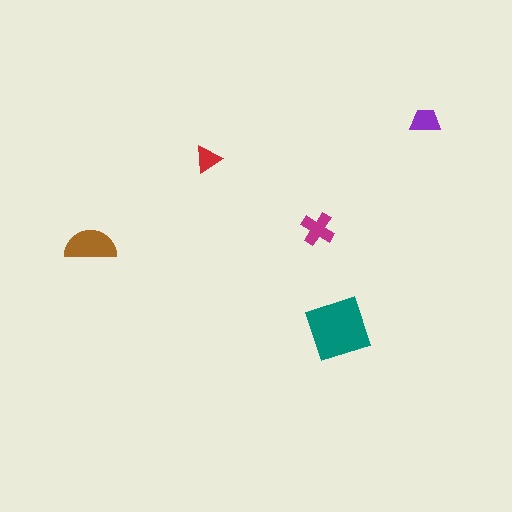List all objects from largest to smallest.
The teal diamond, the brown semicircle, the magenta cross, the purple trapezoid, the red triangle.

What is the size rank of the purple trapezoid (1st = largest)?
4th.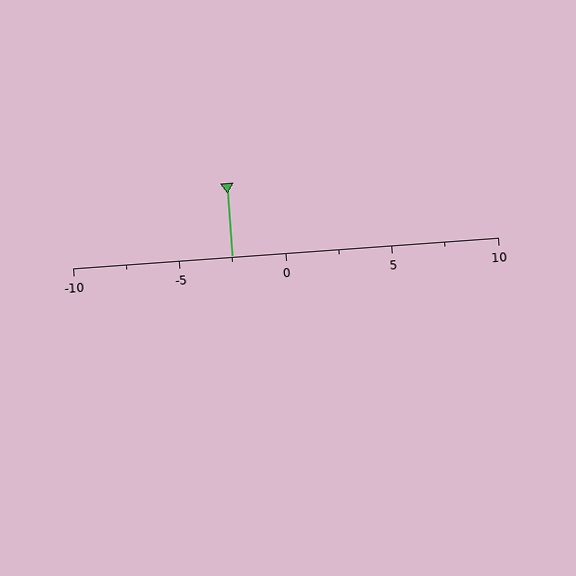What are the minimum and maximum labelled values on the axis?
The axis runs from -10 to 10.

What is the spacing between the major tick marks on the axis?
The major ticks are spaced 5 apart.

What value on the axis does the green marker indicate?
The marker indicates approximately -2.5.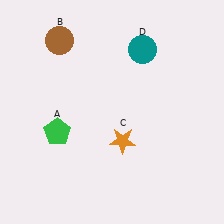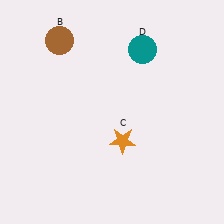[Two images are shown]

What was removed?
The green pentagon (A) was removed in Image 2.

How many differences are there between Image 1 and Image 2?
There is 1 difference between the two images.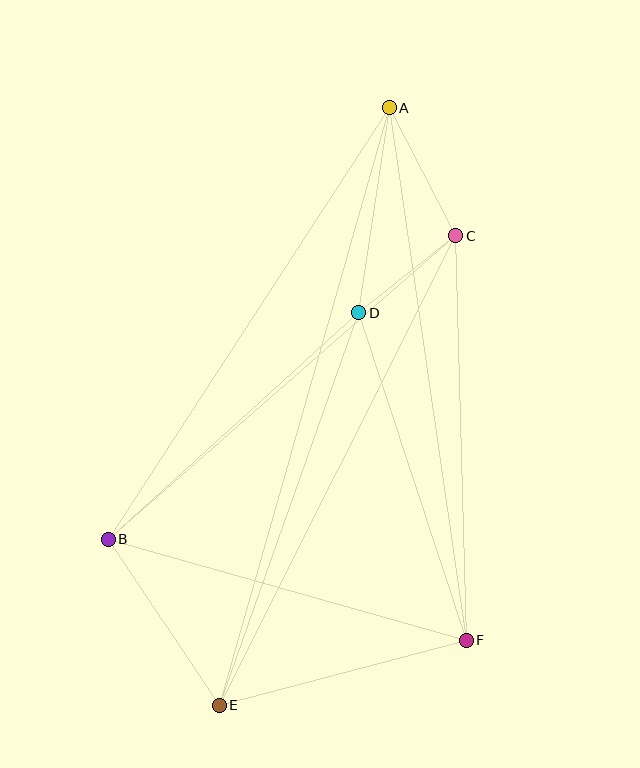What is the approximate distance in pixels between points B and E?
The distance between B and E is approximately 199 pixels.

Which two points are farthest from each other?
Points A and E are farthest from each other.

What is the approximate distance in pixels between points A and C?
The distance between A and C is approximately 144 pixels.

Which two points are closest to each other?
Points C and D are closest to each other.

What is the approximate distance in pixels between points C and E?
The distance between C and E is approximately 526 pixels.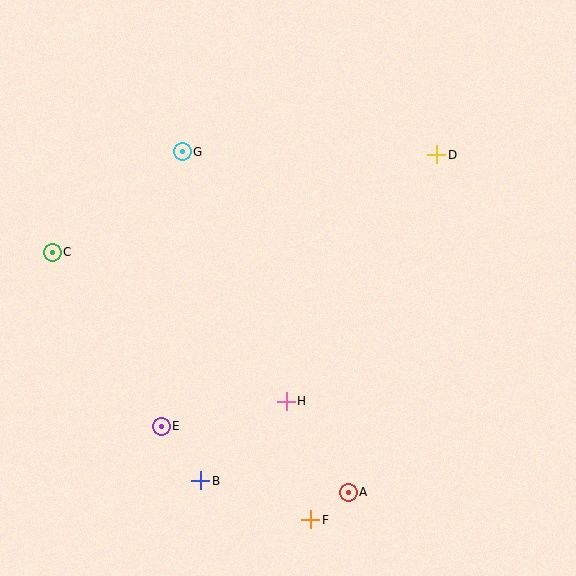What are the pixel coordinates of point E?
Point E is at (161, 426).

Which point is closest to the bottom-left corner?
Point E is closest to the bottom-left corner.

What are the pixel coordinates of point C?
Point C is at (52, 252).